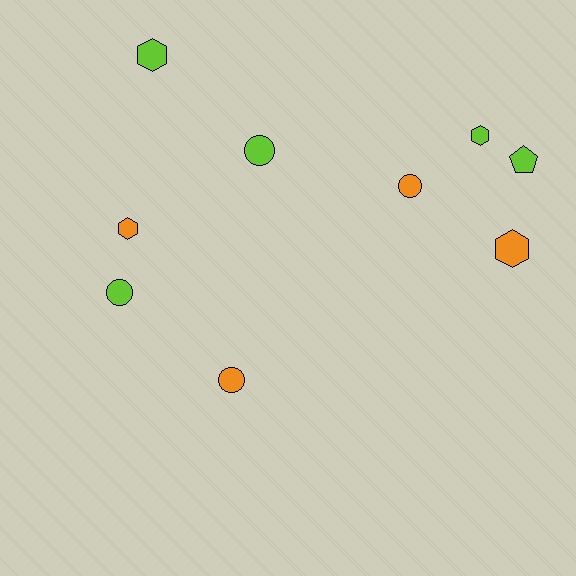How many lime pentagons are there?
There is 1 lime pentagon.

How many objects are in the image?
There are 9 objects.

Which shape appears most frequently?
Hexagon, with 4 objects.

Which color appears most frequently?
Lime, with 5 objects.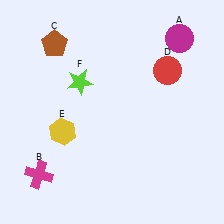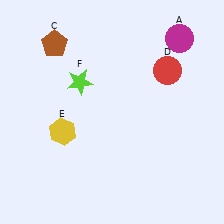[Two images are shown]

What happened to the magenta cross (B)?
The magenta cross (B) was removed in Image 2. It was in the bottom-left area of Image 1.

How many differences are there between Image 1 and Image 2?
There is 1 difference between the two images.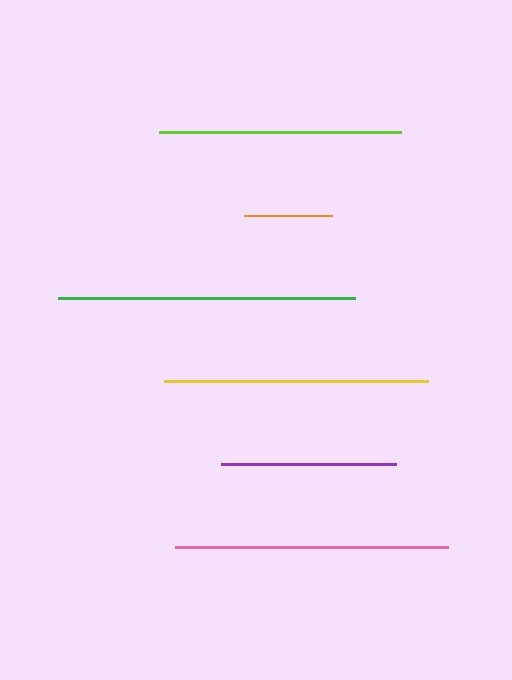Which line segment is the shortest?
The orange line is the shortest at approximately 88 pixels.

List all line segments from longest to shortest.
From longest to shortest: green, pink, yellow, lime, purple, orange.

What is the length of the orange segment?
The orange segment is approximately 88 pixels long.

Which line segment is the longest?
The green line is the longest at approximately 297 pixels.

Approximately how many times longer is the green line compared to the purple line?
The green line is approximately 1.7 times the length of the purple line.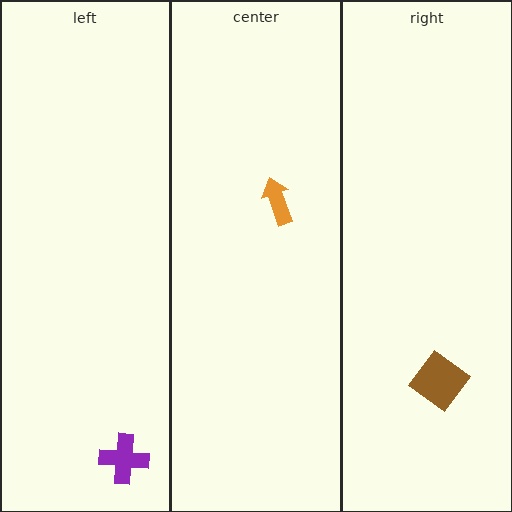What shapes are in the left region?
The purple cross.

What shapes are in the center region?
The orange arrow.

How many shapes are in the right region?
1.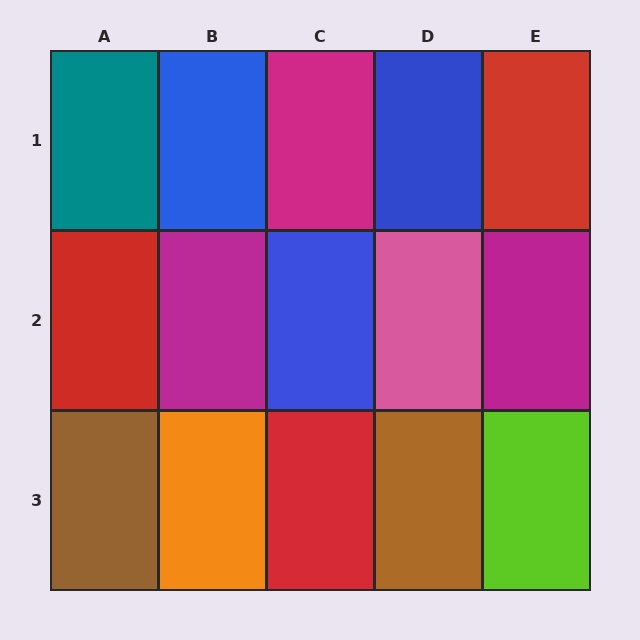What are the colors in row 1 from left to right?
Teal, blue, magenta, blue, red.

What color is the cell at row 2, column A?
Red.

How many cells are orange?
1 cell is orange.